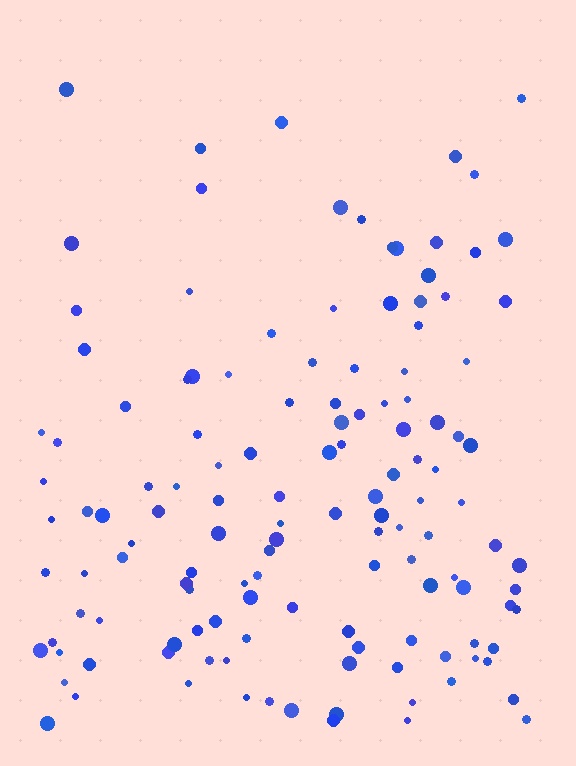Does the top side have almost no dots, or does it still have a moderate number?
Still a moderate number, just noticeably fewer than the bottom.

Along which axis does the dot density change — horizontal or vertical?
Vertical.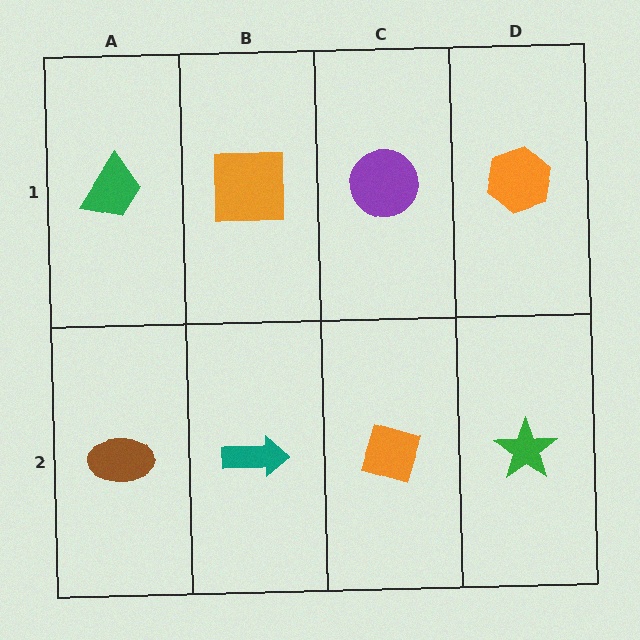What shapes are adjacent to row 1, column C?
An orange diamond (row 2, column C), an orange square (row 1, column B), an orange hexagon (row 1, column D).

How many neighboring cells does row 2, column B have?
3.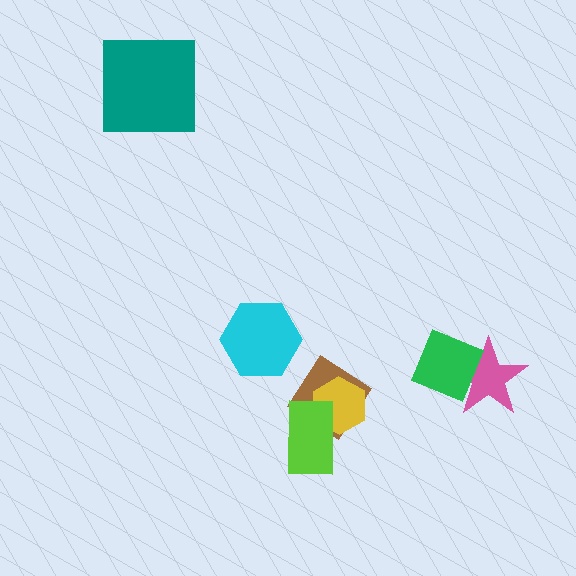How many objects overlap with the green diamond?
1 object overlaps with the green diamond.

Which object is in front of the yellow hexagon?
The lime rectangle is in front of the yellow hexagon.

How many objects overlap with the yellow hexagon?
2 objects overlap with the yellow hexagon.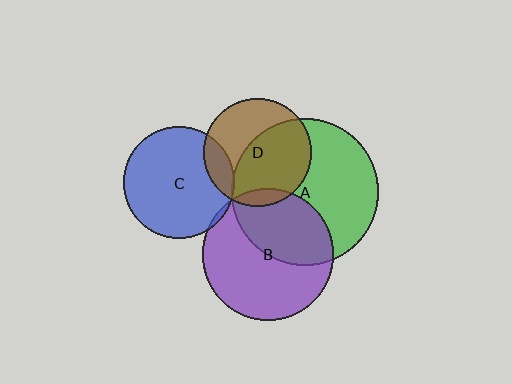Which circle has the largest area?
Circle A (green).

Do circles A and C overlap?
Yes.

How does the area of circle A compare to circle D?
Approximately 1.8 times.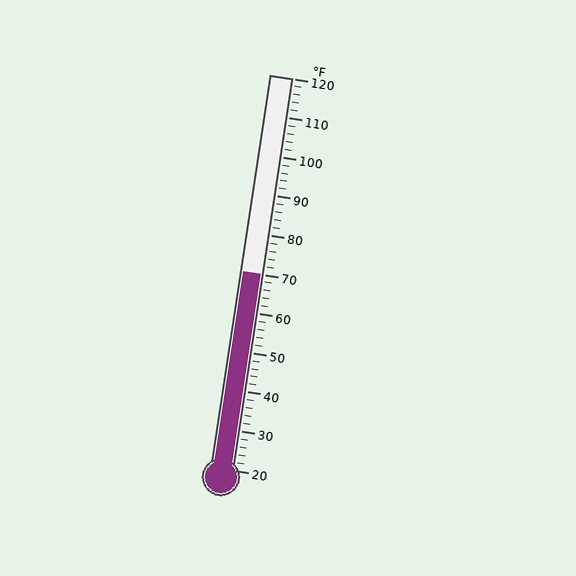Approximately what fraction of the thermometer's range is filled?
The thermometer is filled to approximately 50% of its range.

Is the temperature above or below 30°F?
The temperature is above 30°F.